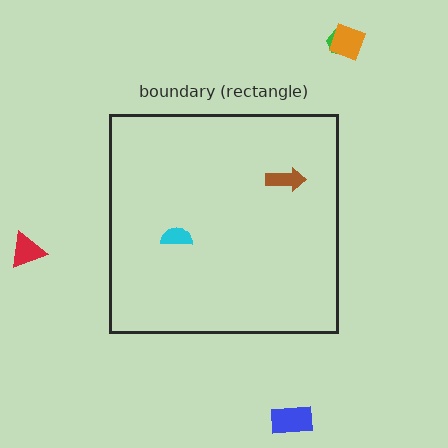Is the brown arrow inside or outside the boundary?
Inside.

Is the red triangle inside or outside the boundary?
Outside.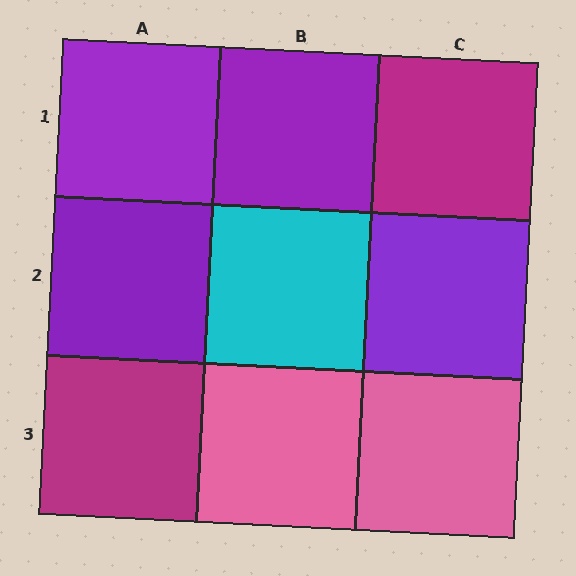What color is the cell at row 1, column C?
Magenta.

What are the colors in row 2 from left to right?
Purple, cyan, purple.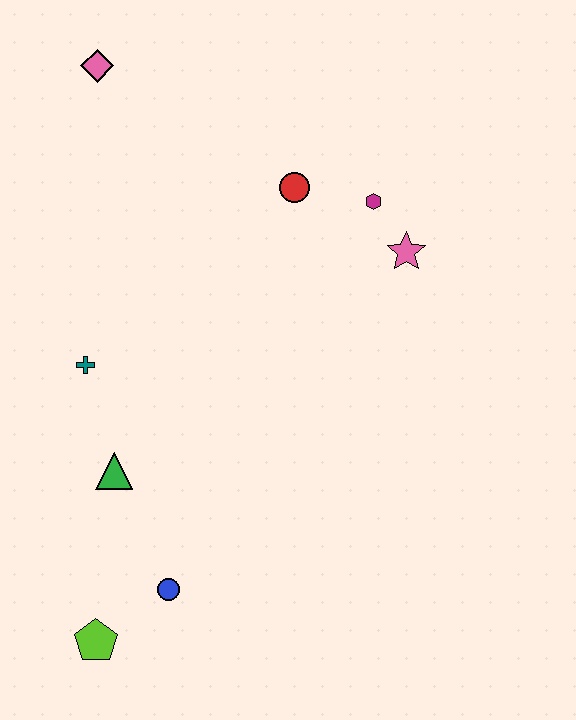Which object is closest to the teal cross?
The green triangle is closest to the teal cross.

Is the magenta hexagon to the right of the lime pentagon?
Yes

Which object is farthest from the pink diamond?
The lime pentagon is farthest from the pink diamond.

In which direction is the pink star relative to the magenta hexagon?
The pink star is below the magenta hexagon.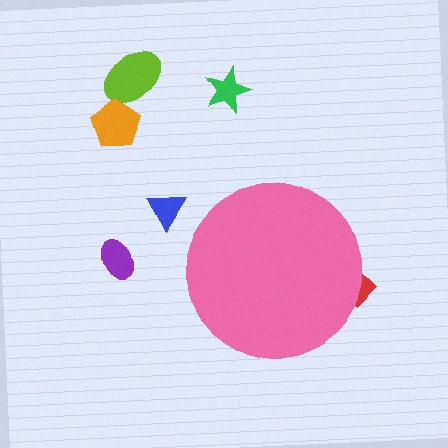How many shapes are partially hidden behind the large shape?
1 shape is partially hidden.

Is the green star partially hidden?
No, the green star is fully visible.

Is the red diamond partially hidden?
Yes, the red diamond is partially hidden behind the pink circle.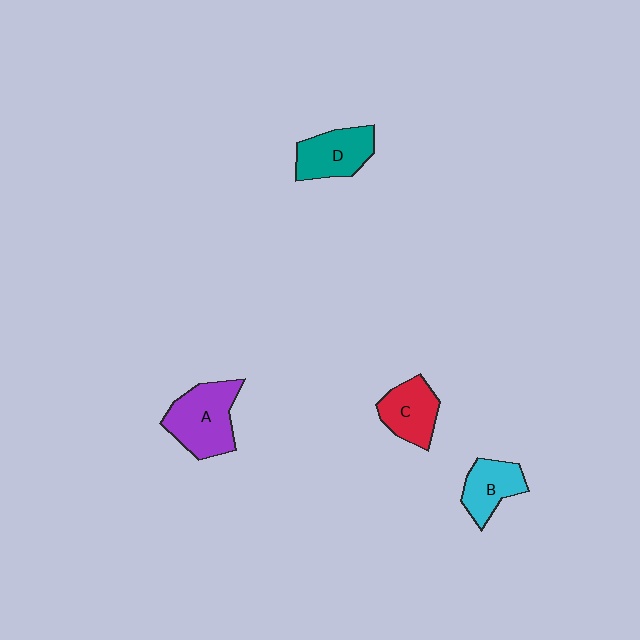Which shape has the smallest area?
Shape B (cyan).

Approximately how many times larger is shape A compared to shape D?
Approximately 1.3 times.